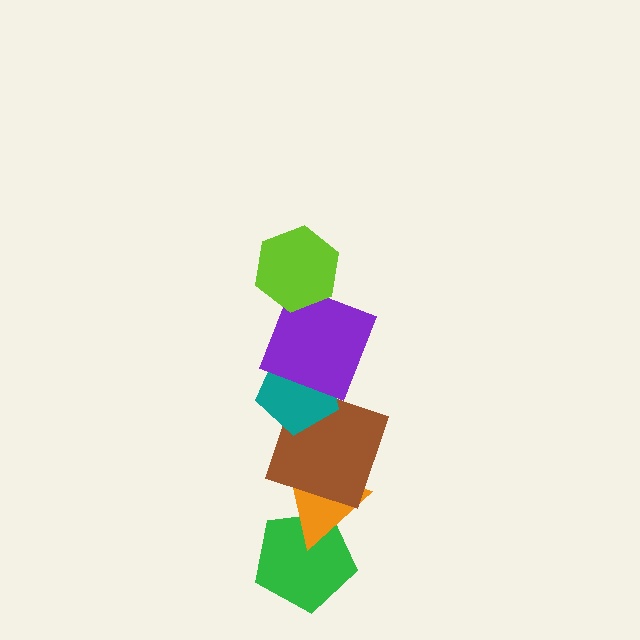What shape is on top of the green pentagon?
The orange triangle is on top of the green pentagon.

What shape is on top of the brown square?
The teal pentagon is on top of the brown square.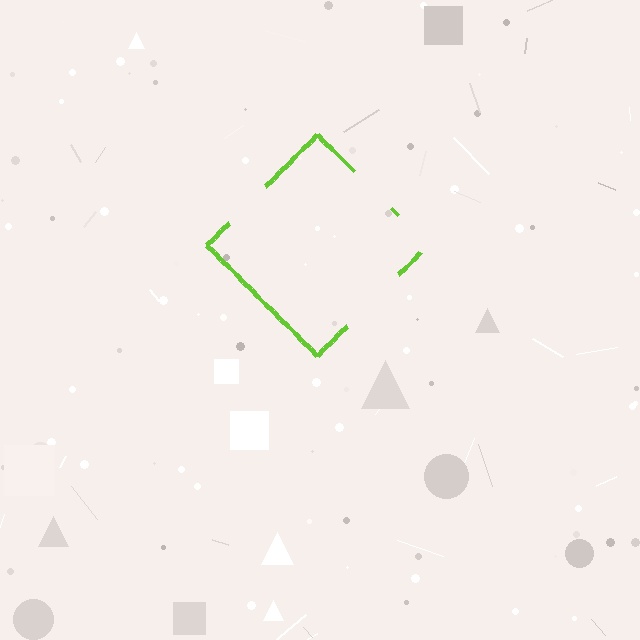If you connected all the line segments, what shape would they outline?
They would outline a diamond.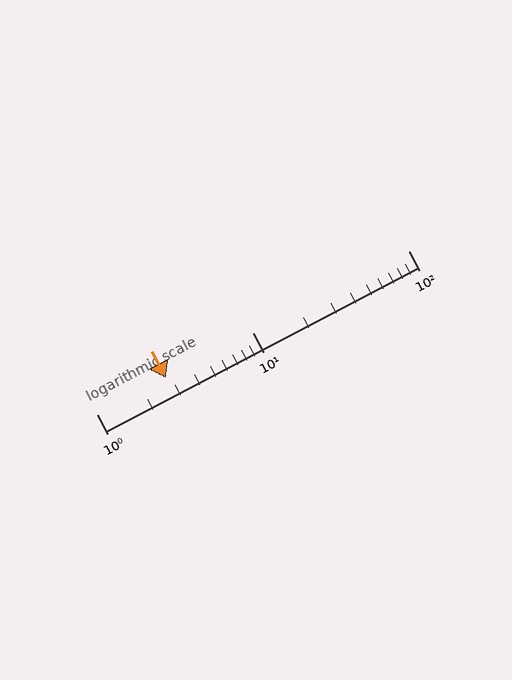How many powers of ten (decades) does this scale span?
The scale spans 2 decades, from 1 to 100.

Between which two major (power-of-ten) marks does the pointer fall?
The pointer is between 1 and 10.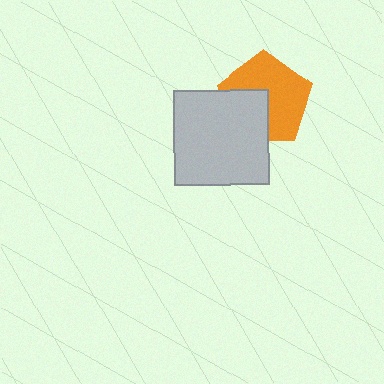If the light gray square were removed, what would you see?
You would see the complete orange pentagon.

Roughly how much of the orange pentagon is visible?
About half of it is visible (roughly 64%).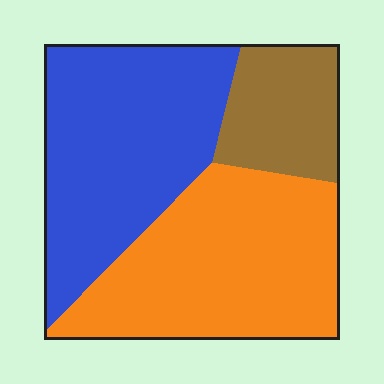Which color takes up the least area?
Brown, at roughly 15%.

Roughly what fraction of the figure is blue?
Blue covers about 40% of the figure.